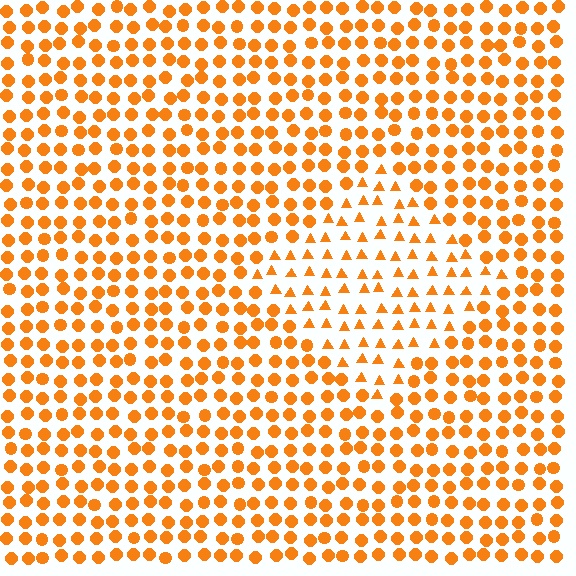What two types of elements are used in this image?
The image uses triangles inside the diamond region and circles outside it.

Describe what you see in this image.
The image is filled with small orange elements arranged in a uniform grid. A diamond-shaped region contains triangles, while the surrounding area contains circles. The boundary is defined purely by the change in element shape.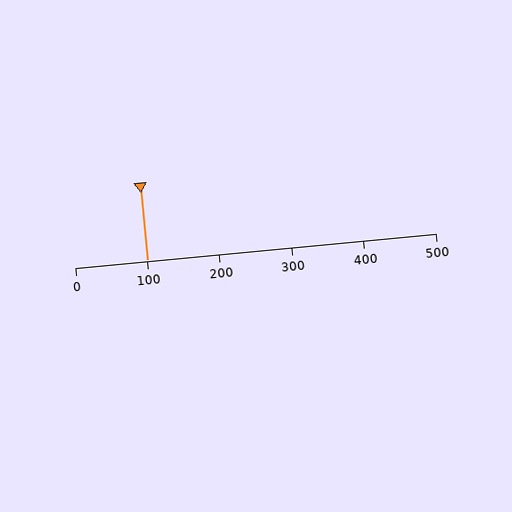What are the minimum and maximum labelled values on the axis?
The axis runs from 0 to 500.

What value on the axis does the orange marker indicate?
The marker indicates approximately 100.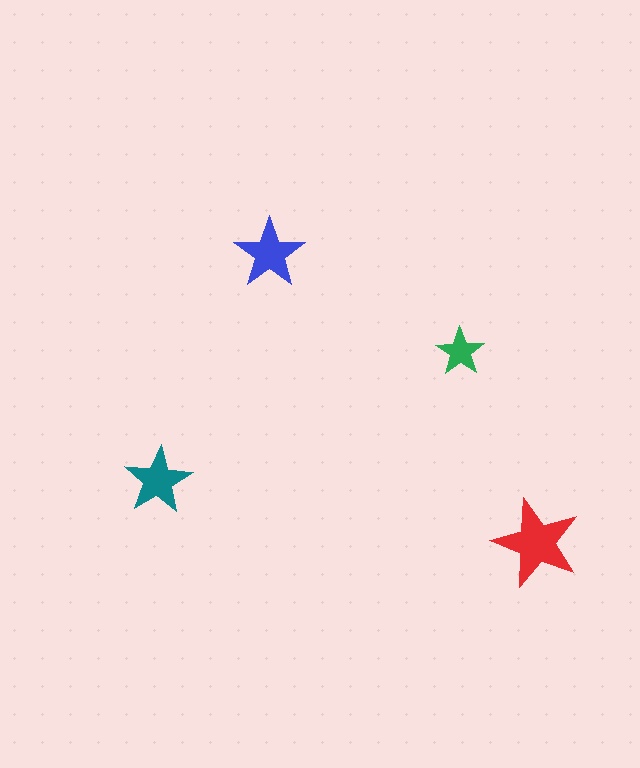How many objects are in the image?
There are 4 objects in the image.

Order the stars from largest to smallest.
the red one, the blue one, the teal one, the green one.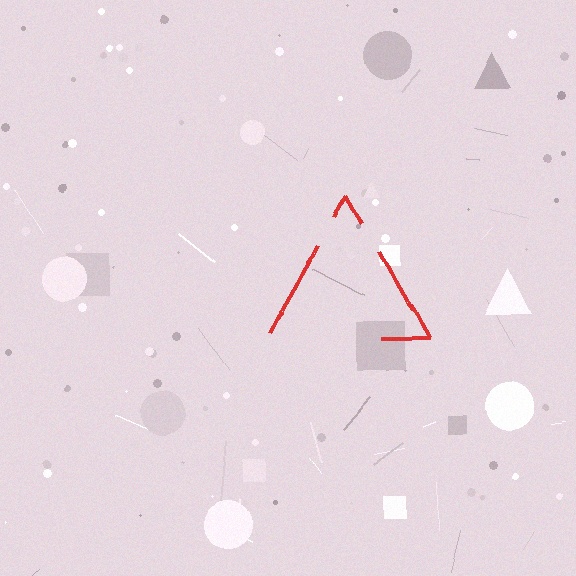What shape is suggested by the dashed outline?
The dashed outline suggests a triangle.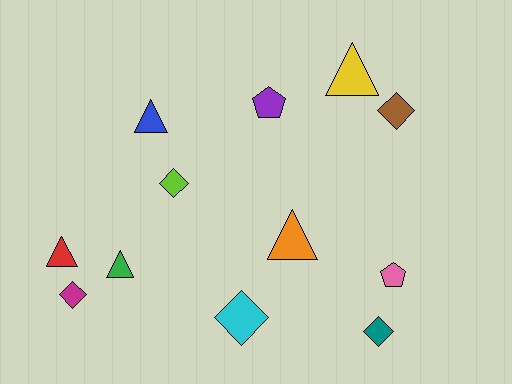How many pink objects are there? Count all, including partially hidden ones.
There is 1 pink object.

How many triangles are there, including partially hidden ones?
There are 5 triangles.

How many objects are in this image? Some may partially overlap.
There are 12 objects.